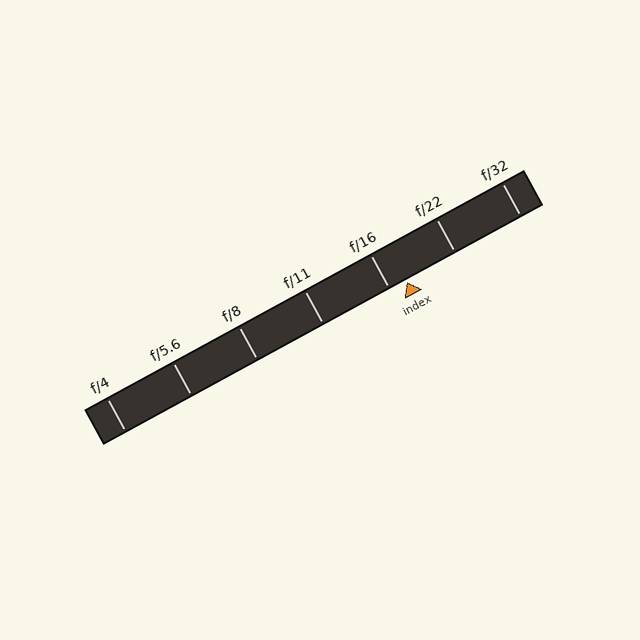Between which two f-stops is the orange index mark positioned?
The index mark is between f/16 and f/22.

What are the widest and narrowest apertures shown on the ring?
The widest aperture shown is f/4 and the narrowest is f/32.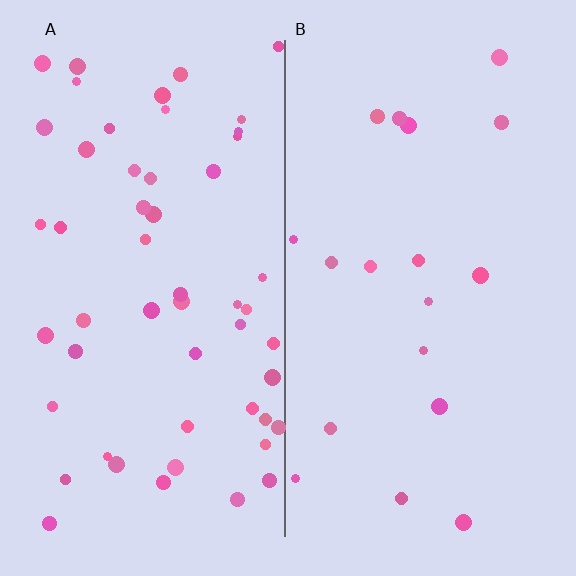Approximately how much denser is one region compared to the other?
Approximately 2.9× — region A over region B.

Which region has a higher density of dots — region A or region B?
A (the left).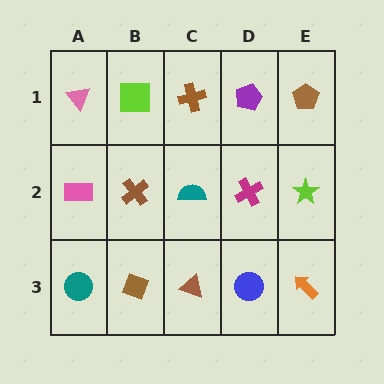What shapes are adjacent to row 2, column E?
A brown pentagon (row 1, column E), an orange arrow (row 3, column E), a magenta cross (row 2, column D).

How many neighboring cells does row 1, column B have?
3.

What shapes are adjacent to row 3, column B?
A brown cross (row 2, column B), a teal circle (row 3, column A), a brown triangle (row 3, column C).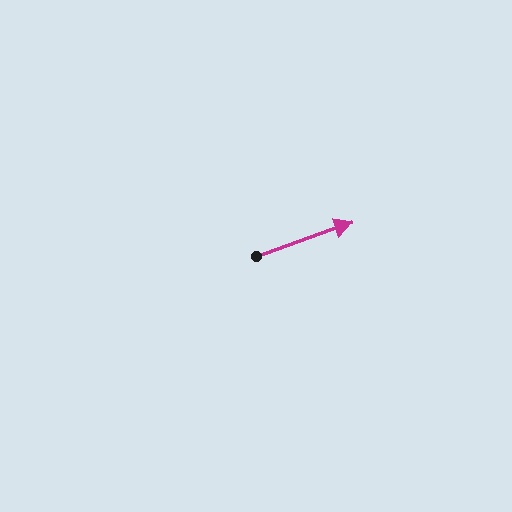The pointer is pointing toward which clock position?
Roughly 2 o'clock.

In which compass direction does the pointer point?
East.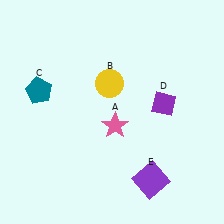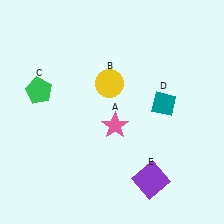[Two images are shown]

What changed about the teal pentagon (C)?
In Image 1, C is teal. In Image 2, it changed to green.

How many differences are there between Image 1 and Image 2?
There are 2 differences between the two images.